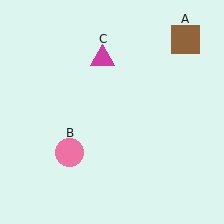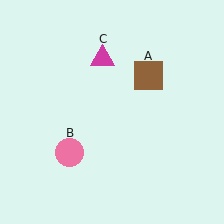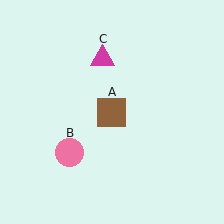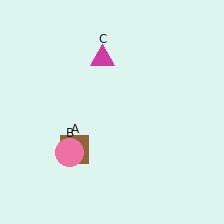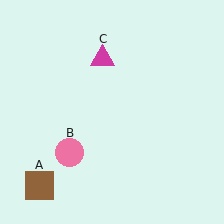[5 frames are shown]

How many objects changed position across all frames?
1 object changed position: brown square (object A).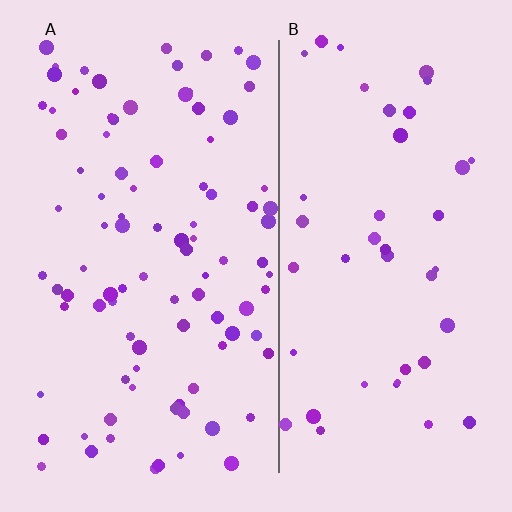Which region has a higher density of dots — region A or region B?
A (the left).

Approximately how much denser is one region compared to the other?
Approximately 2.2× — region A over region B.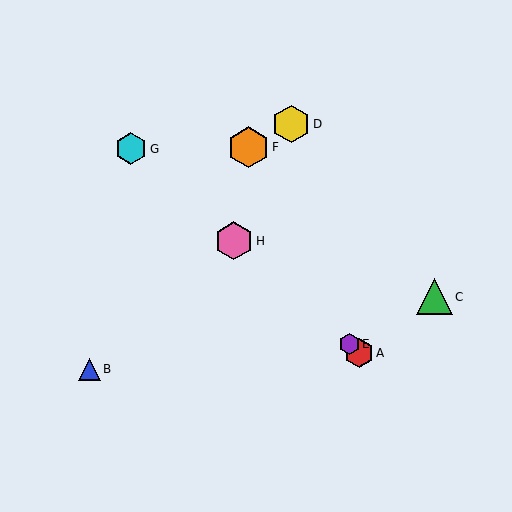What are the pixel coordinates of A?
Object A is at (359, 353).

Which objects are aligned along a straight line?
Objects A, E, G, H are aligned along a straight line.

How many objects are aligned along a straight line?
4 objects (A, E, G, H) are aligned along a straight line.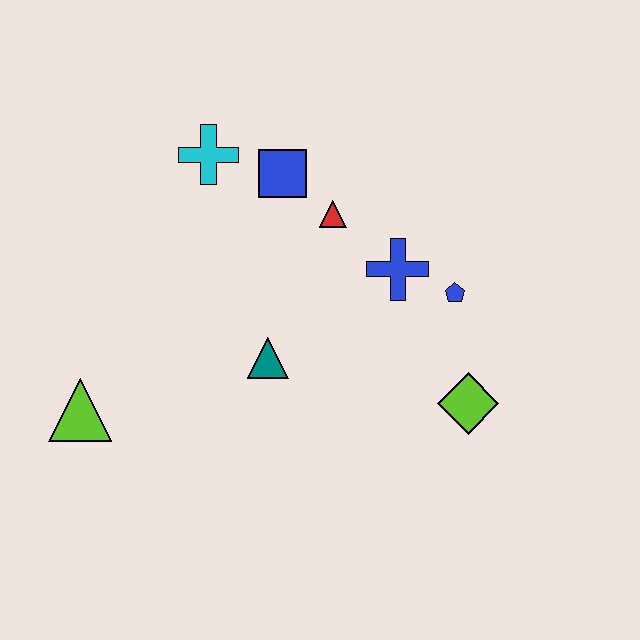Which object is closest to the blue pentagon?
The blue cross is closest to the blue pentagon.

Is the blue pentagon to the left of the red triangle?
No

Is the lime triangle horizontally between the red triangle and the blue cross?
No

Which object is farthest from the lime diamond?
The lime triangle is farthest from the lime diamond.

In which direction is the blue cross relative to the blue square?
The blue cross is to the right of the blue square.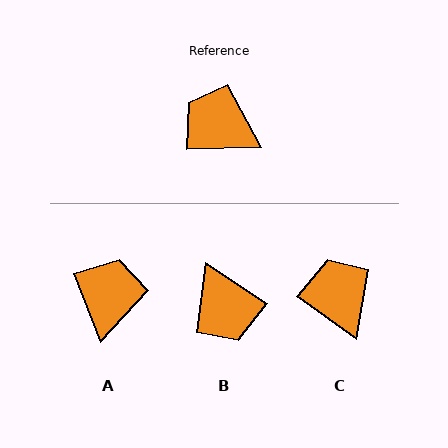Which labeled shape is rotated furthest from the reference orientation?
B, about 145 degrees away.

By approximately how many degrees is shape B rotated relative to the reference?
Approximately 145 degrees counter-clockwise.